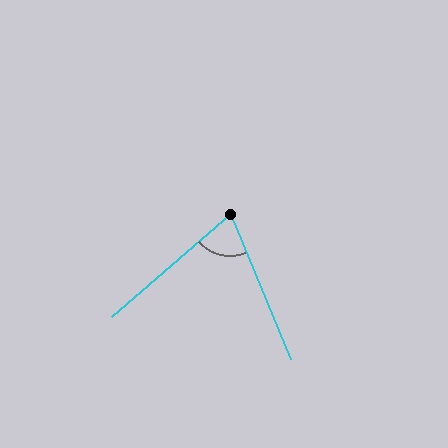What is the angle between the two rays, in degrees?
Approximately 72 degrees.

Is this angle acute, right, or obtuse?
It is acute.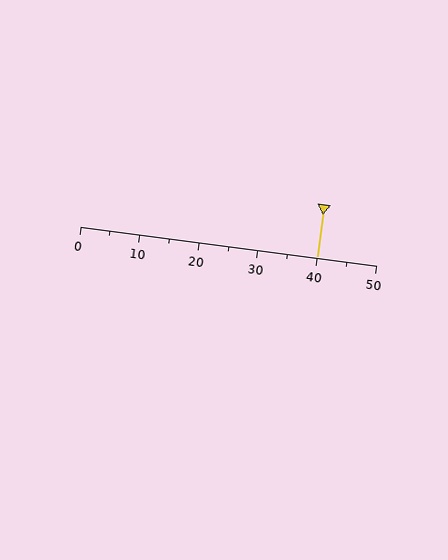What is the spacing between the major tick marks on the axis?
The major ticks are spaced 10 apart.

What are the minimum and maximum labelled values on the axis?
The axis runs from 0 to 50.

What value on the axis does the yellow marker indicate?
The marker indicates approximately 40.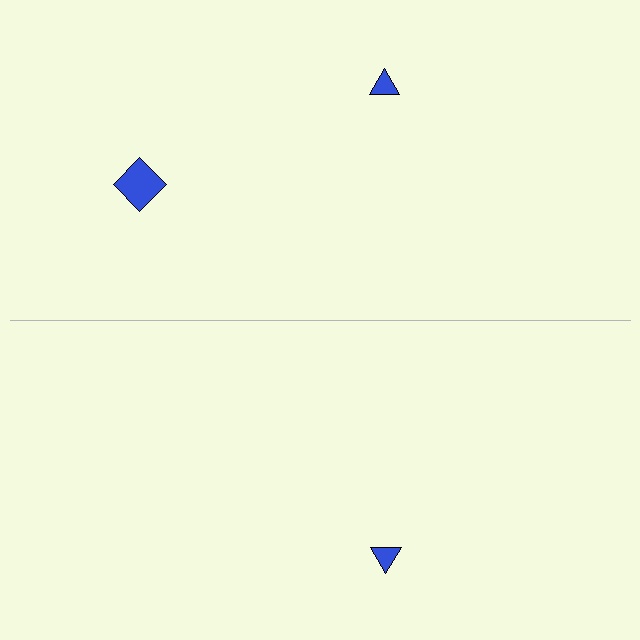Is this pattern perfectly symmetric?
No, the pattern is not perfectly symmetric. A blue diamond is missing from the bottom side.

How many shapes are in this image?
There are 3 shapes in this image.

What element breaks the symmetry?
A blue diamond is missing from the bottom side.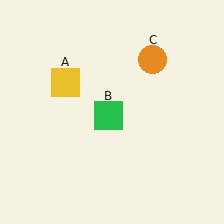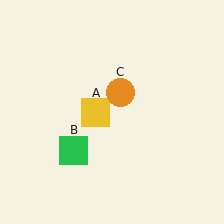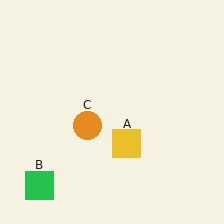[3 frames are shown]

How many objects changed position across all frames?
3 objects changed position: yellow square (object A), green square (object B), orange circle (object C).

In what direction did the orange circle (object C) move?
The orange circle (object C) moved down and to the left.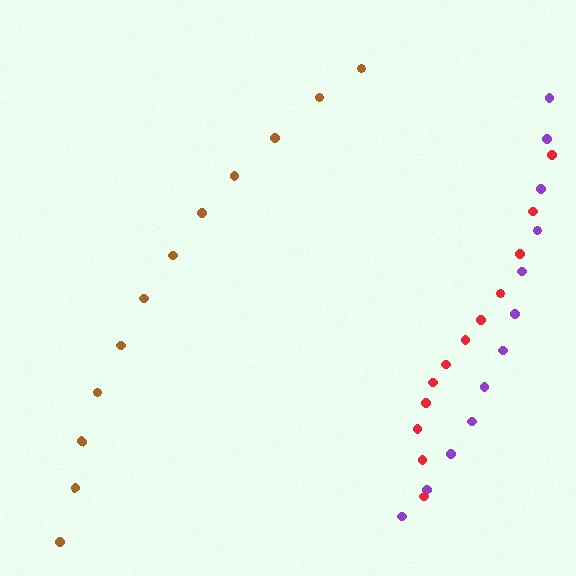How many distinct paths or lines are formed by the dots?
There are 3 distinct paths.